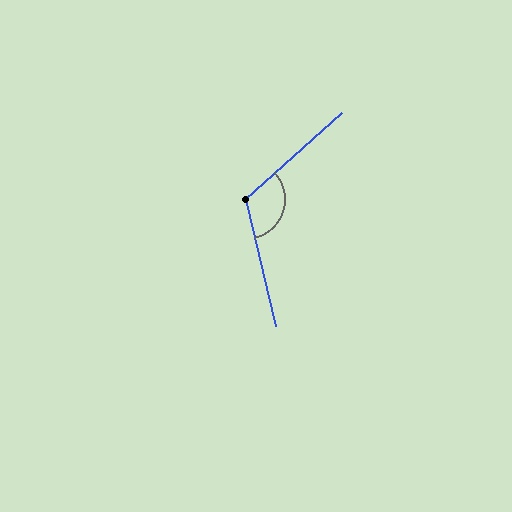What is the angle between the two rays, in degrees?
Approximately 118 degrees.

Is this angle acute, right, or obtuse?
It is obtuse.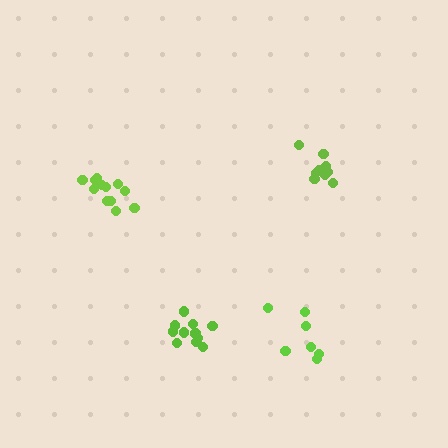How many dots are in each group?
Group 1: 11 dots, Group 2: 7 dots, Group 3: 9 dots, Group 4: 12 dots (39 total).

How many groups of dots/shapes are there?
There are 4 groups.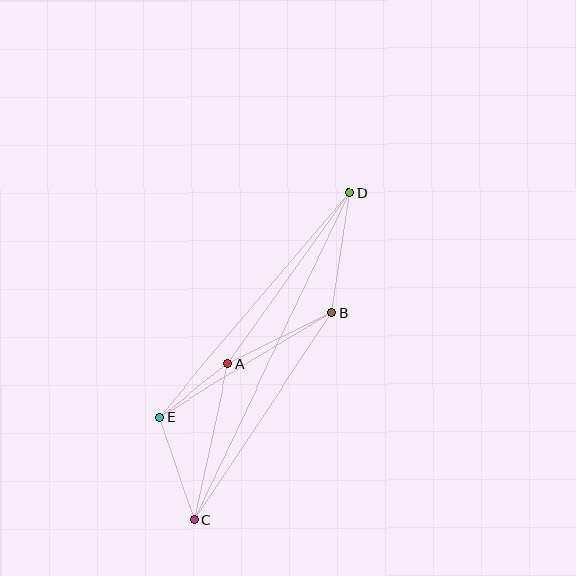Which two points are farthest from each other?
Points C and D are farthest from each other.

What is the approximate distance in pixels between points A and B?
The distance between A and B is approximately 116 pixels.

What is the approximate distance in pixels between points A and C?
The distance between A and C is approximately 160 pixels.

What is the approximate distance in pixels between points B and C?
The distance between B and C is approximately 249 pixels.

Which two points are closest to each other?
Points A and E are closest to each other.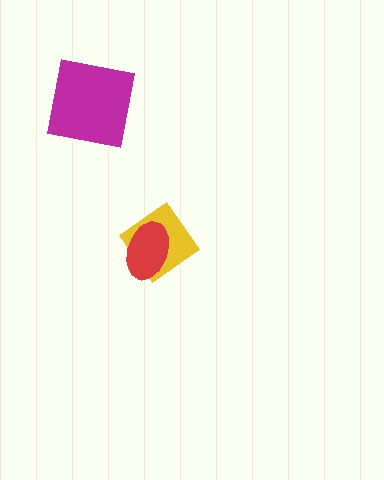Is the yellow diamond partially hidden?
Yes, it is partially covered by another shape.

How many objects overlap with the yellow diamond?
1 object overlaps with the yellow diamond.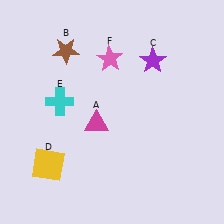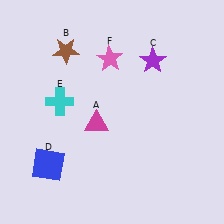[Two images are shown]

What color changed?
The square (D) changed from yellow in Image 1 to blue in Image 2.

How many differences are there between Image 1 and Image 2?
There is 1 difference between the two images.